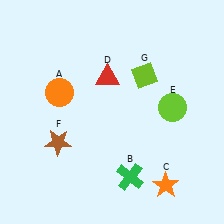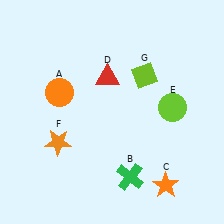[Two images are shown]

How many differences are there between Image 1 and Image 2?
There is 1 difference between the two images.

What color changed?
The star (F) changed from brown in Image 1 to orange in Image 2.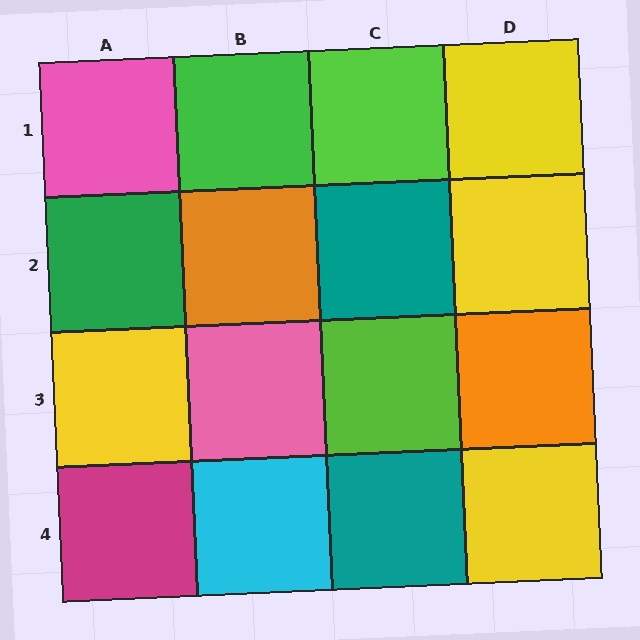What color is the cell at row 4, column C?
Teal.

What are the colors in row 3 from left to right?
Yellow, pink, lime, orange.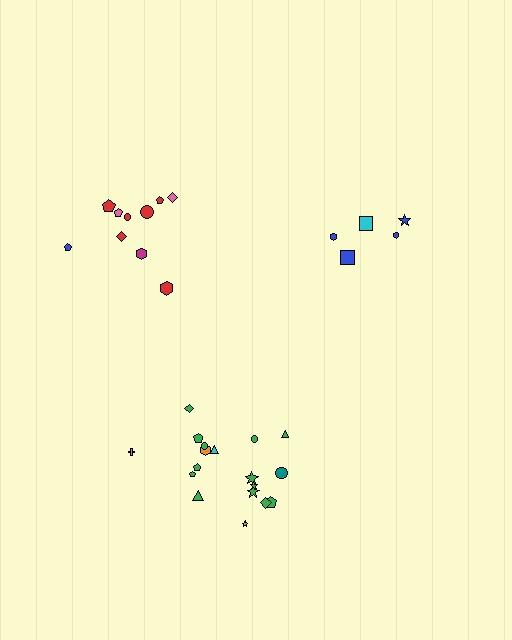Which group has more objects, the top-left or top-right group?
The top-left group.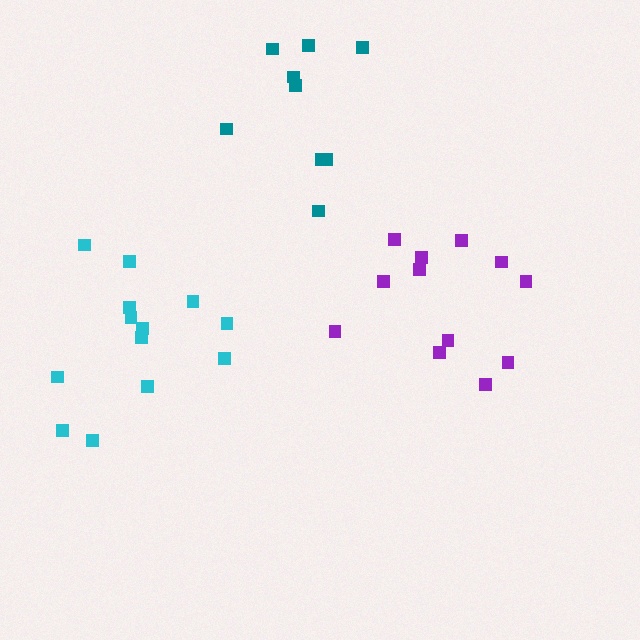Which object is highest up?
The teal cluster is topmost.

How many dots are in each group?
Group 1: 12 dots, Group 2: 13 dots, Group 3: 9 dots (34 total).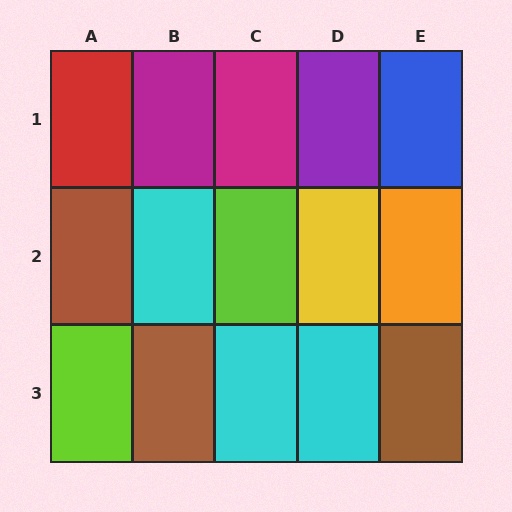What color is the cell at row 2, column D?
Yellow.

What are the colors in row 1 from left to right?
Red, magenta, magenta, purple, blue.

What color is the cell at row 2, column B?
Cyan.